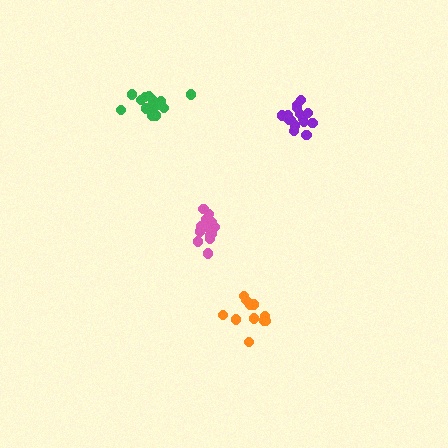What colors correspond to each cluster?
The clusters are colored: green, pink, purple, orange.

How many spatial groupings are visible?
There are 4 spatial groupings.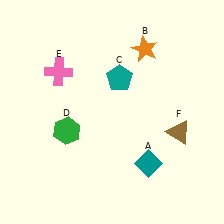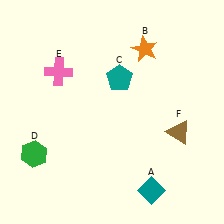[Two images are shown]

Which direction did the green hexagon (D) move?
The green hexagon (D) moved left.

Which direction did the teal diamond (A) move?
The teal diamond (A) moved down.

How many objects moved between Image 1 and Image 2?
2 objects moved between the two images.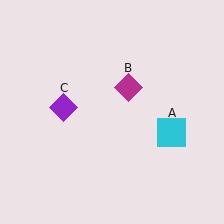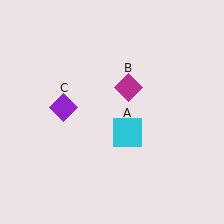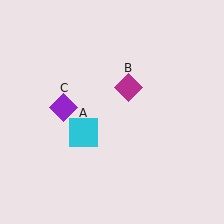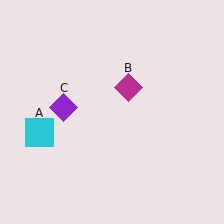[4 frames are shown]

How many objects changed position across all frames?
1 object changed position: cyan square (object A).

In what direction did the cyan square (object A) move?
The cyan square (object A) moved left.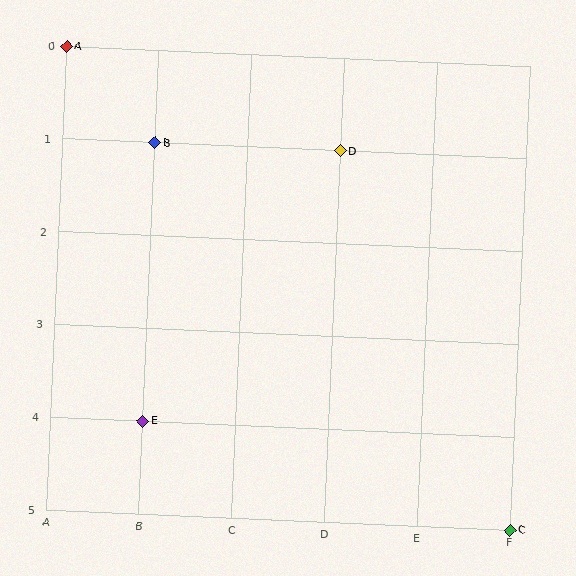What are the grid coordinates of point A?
Point A is at grid coordinates (A, 0).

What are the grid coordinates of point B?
Point B is at grid coordinates (B, 1).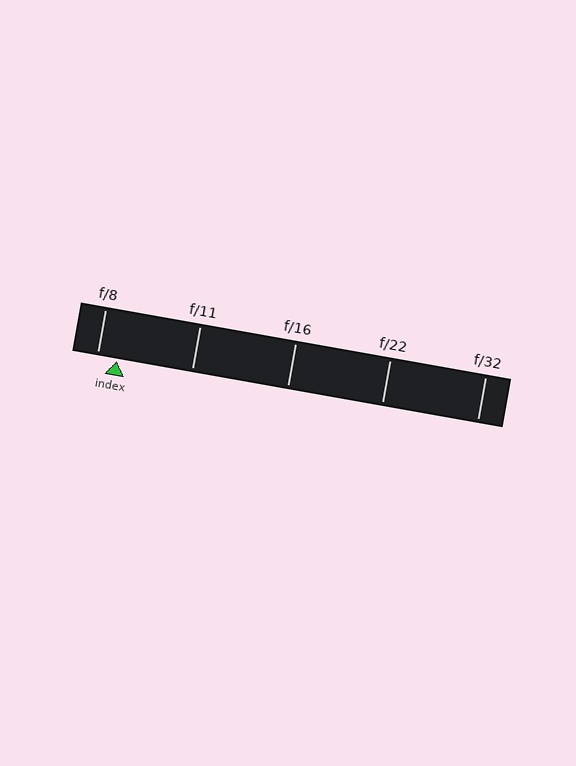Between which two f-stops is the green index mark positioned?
The index mark is between f/8 and f/11.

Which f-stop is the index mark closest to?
The index mark is closest to f/8.